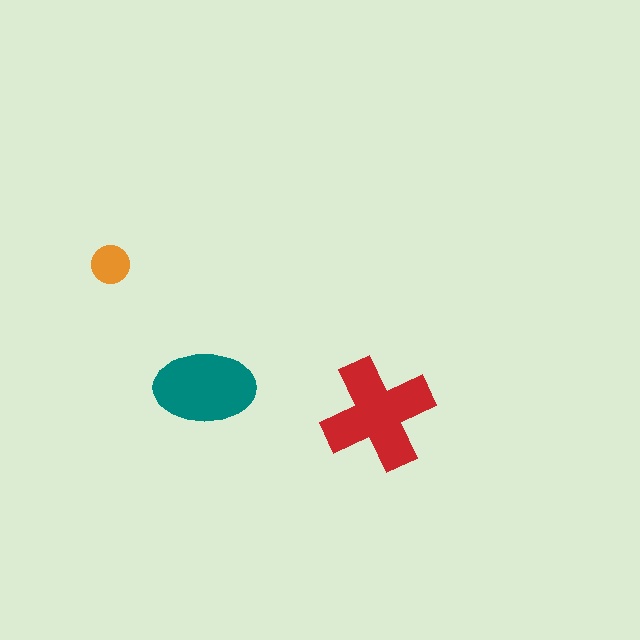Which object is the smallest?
The orange circle.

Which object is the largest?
The red cross.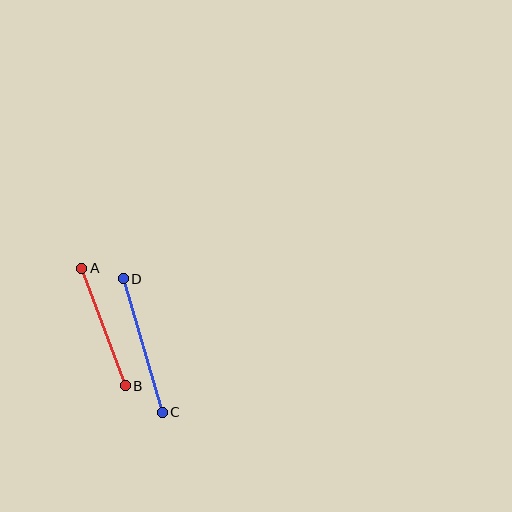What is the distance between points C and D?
The distance is approximately 139 pixels.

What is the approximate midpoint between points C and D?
The midpoint is at approximately (143, 346) pixels.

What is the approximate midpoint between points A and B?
The midpoint is at approximately (104, 327) pixels.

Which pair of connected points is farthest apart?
Points C and D are farthest apart.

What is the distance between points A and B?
The distance is approximately 125 pixels.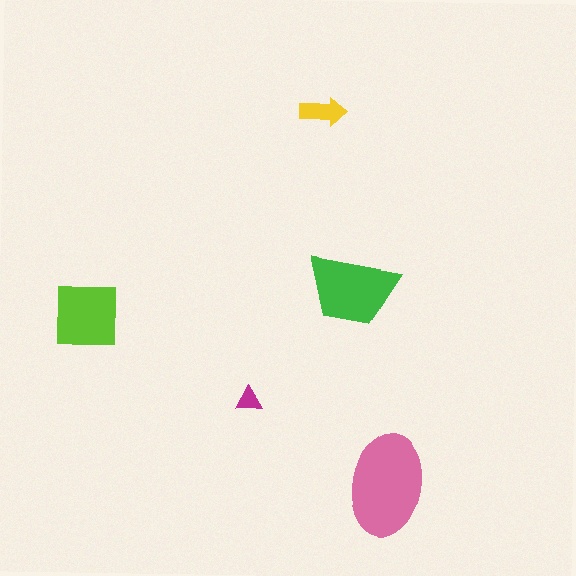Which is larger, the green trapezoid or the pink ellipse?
The pink ellipse.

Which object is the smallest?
The magenta triangle.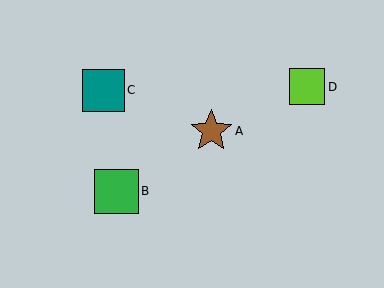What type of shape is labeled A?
Shape A is a brown star.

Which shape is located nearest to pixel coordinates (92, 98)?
The teal square (labeled C) at (103, 90) is nearest to that location.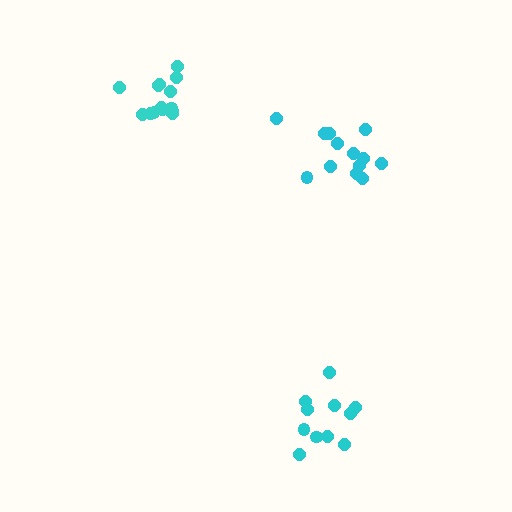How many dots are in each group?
Group 1: 13 dots, Group 2: 14 dots, Group 3: 11 dots (38 total).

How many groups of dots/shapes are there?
There are 3 groups.